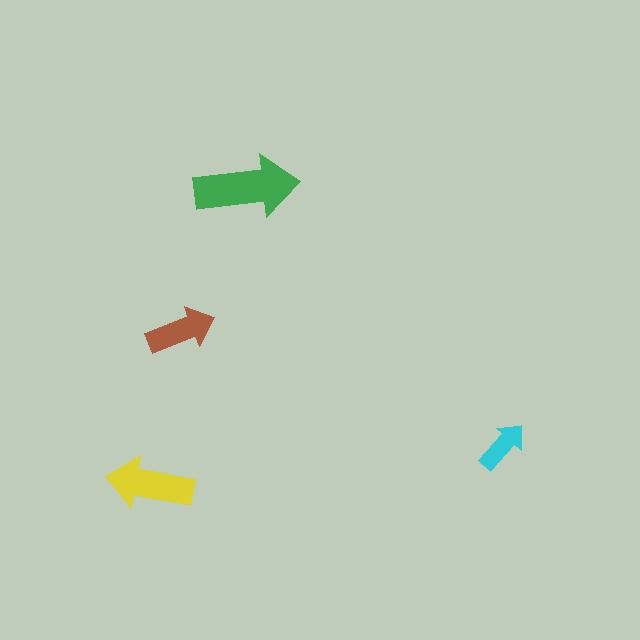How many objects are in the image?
There are 4 objects in the image.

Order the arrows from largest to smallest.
the green one, the yellow one, the brown one, the cyan one.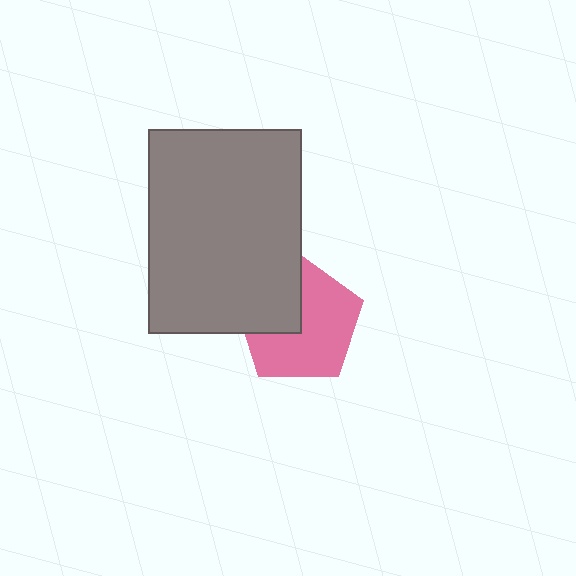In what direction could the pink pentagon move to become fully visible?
The pink pentagon could move toward the lower-right. That would shift it out from behind the gray rectangle entirely.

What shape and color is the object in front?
The object in front is a gray rectangle.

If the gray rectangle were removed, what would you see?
You would see the complete pink pentagon.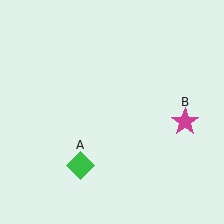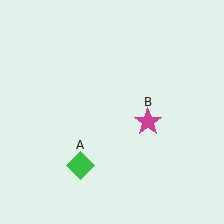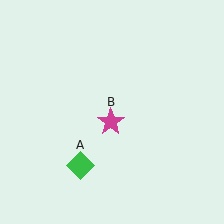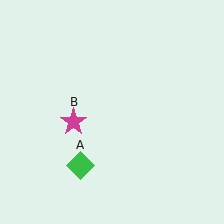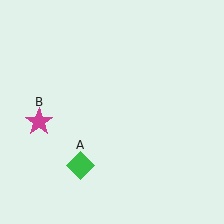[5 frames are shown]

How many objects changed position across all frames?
1 object changed position: magenta star (object B).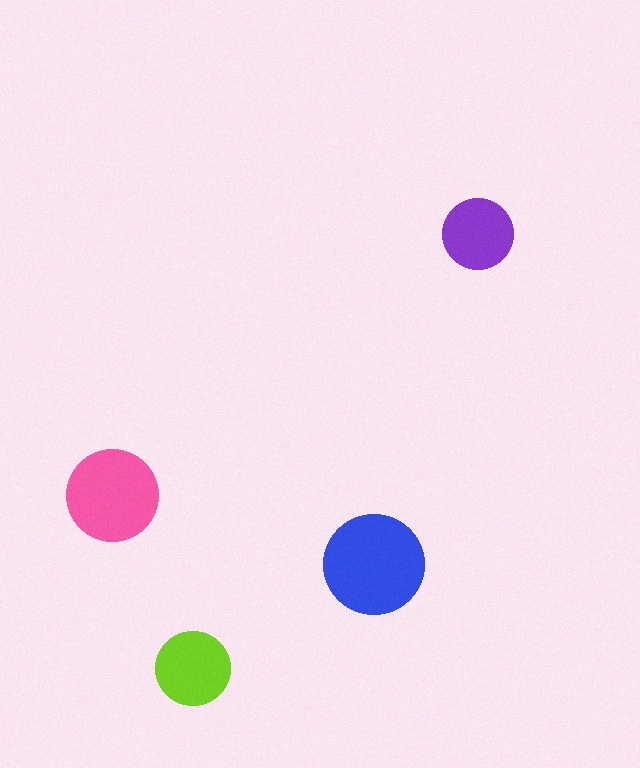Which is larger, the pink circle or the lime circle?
The pink one.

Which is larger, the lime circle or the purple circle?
The lime one.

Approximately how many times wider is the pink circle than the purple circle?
About 1.5 times wider.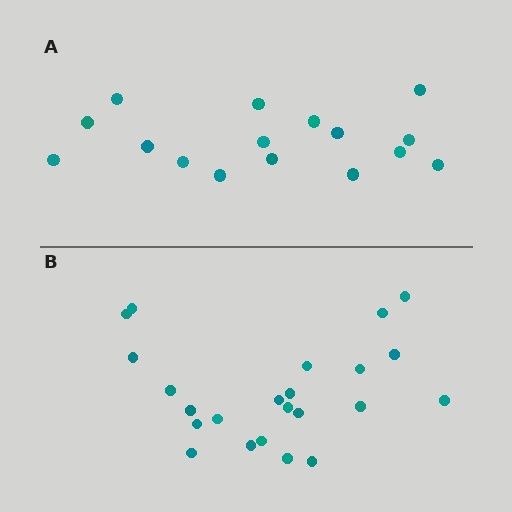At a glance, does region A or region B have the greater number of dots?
Region B (the bottom region) has more dots.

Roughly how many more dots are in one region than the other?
Region B has roughly 8 or so more dots than region A.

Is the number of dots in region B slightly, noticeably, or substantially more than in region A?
Region B has noticeably more, but not dramatically so. The ratio is roughly 1.4 to 1.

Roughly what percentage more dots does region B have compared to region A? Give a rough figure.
About 45% more.